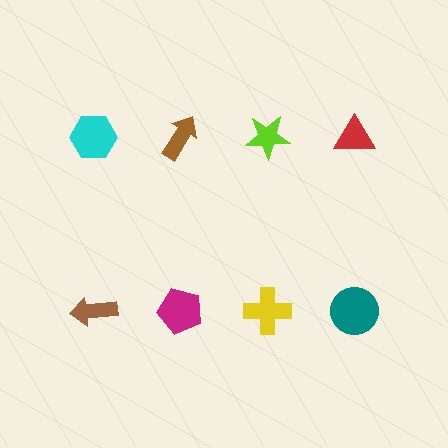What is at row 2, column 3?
A yellow cross.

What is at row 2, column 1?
A brown arrow.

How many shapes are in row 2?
4 shapes.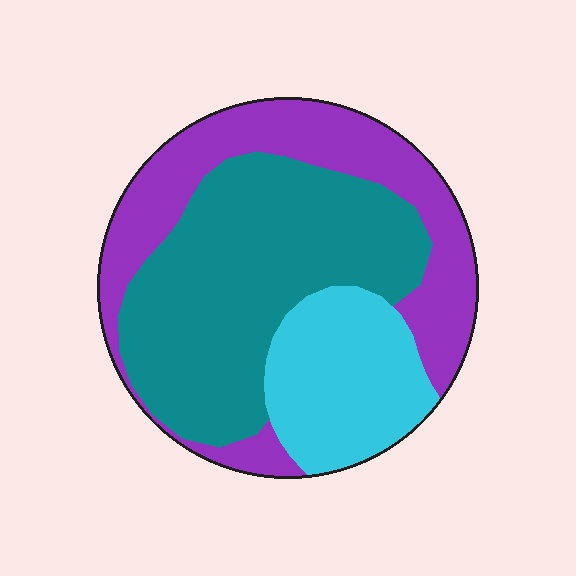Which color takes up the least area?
Cyan, at roughly 20%.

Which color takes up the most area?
Teal, at roughly 45%.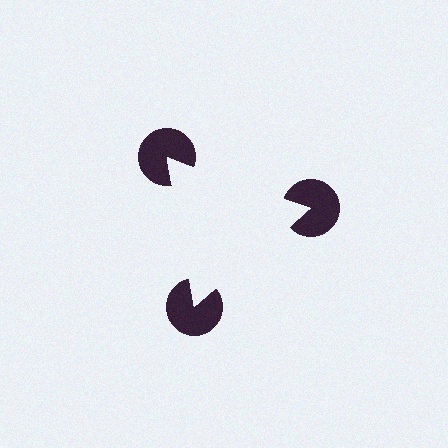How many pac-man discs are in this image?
There are 3 — one at each vertex of the illusory triangle.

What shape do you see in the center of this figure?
An illusory triangle — its edges are inferred from the aligned wedge cuts in the pac-man discs, not physically drawn.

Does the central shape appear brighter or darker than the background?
It typically appears slightly brighter than the background, even though no actual brightness change is drawn.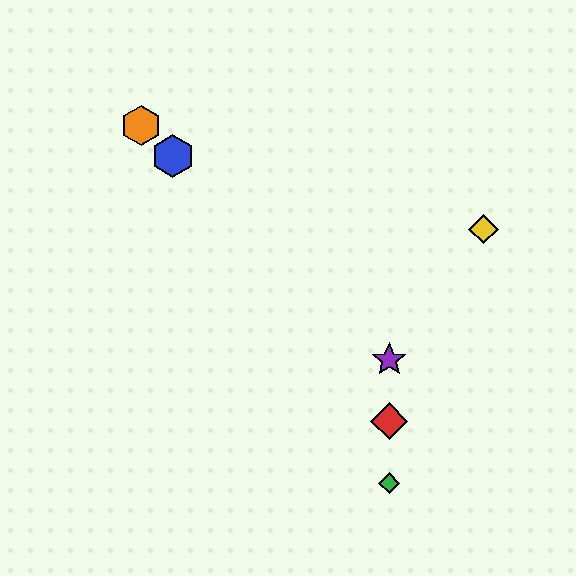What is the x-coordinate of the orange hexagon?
The orange hexagon is at x≈141.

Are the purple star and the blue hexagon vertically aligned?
No, the purple star is at x≈389 and the blue hexagon is at x≈173.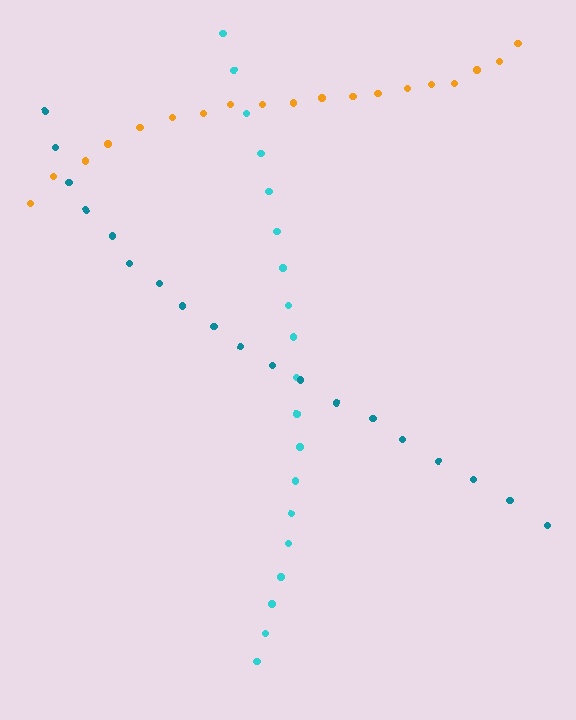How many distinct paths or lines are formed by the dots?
There are 3 distinct paths.